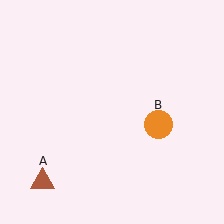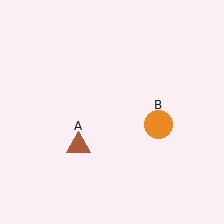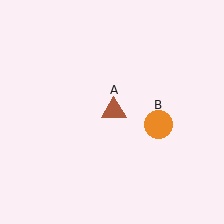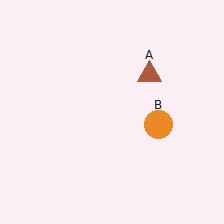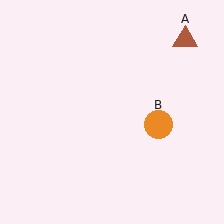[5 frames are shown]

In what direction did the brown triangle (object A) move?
The brown triangle (object A) moved up and to the right.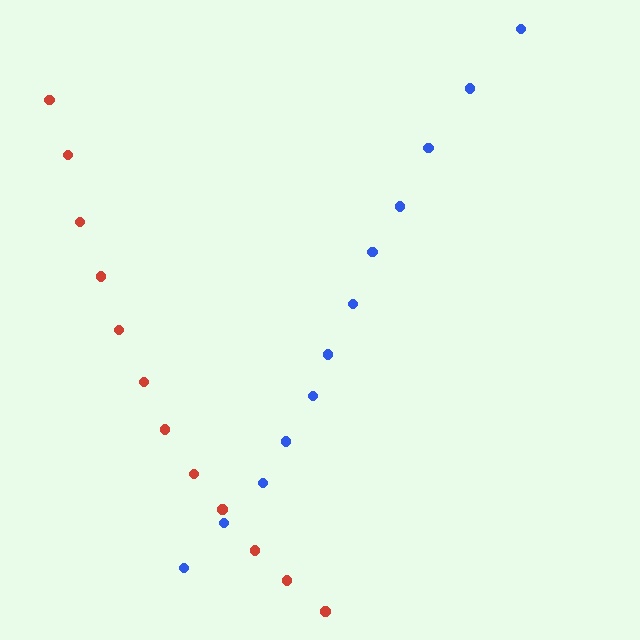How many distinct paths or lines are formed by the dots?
There are 2 distinct paths.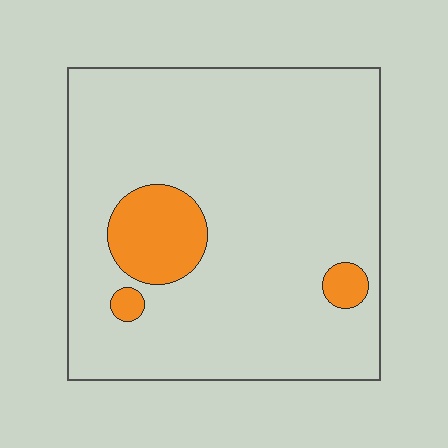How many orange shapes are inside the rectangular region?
3.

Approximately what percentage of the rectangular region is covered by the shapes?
Approximately 10%.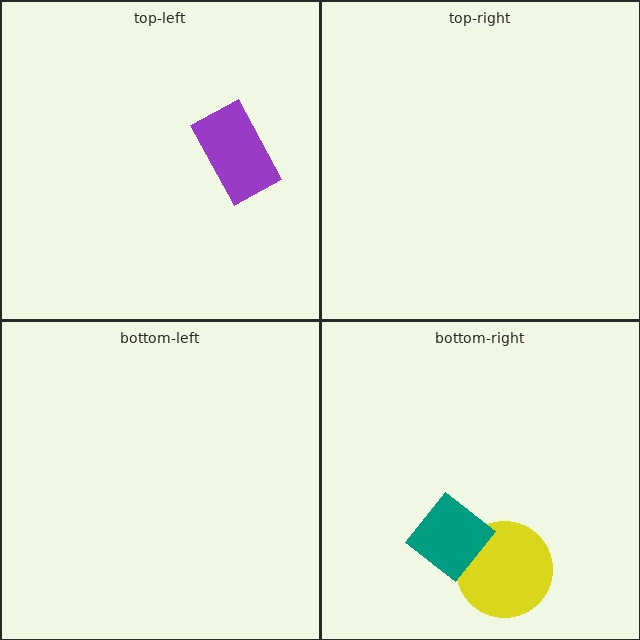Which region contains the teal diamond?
The bottom-right region.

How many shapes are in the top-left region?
1.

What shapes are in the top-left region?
The purple rectangle.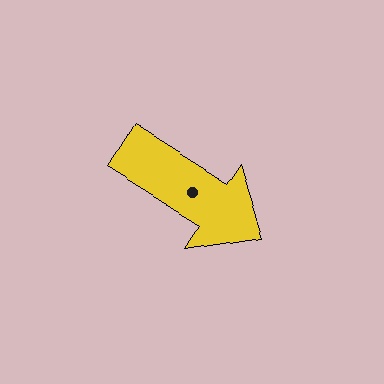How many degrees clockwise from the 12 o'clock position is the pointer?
Approximately 122 degrees.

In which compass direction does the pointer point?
Southeast.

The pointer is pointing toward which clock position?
Roughly 4 o'clock.